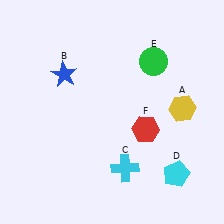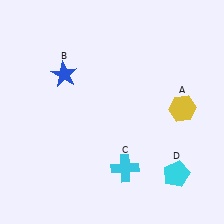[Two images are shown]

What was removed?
The red hexagon (F), the green circle (E) were removed in Image 2.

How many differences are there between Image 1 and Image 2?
There are 2 differences between the two images.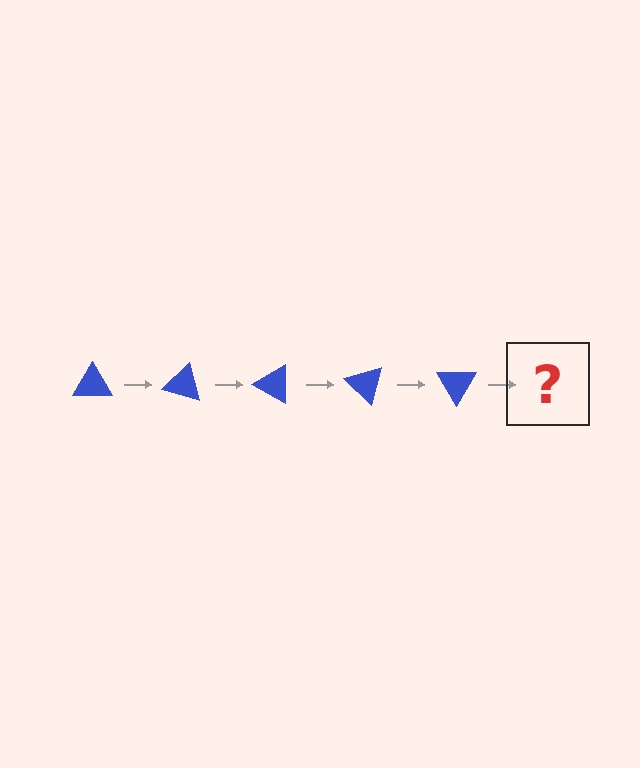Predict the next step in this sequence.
The next step is a blue triangle rotated 75 degrees.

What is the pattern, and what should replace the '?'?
The pattern is that the triangle rotates 15 degrees each step. The '?' should be a blue triangle rotated 75 degrees.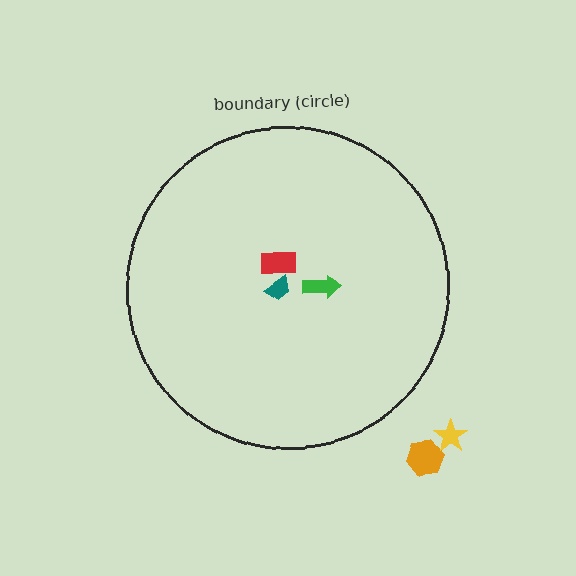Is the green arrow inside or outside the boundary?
Inside.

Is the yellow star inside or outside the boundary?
Outside.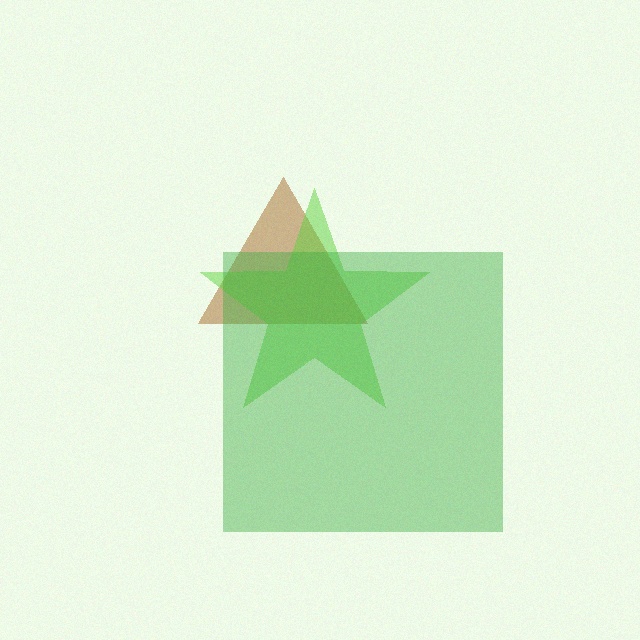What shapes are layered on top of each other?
The layered shapes are: a brown triangle, a lime star, a green square.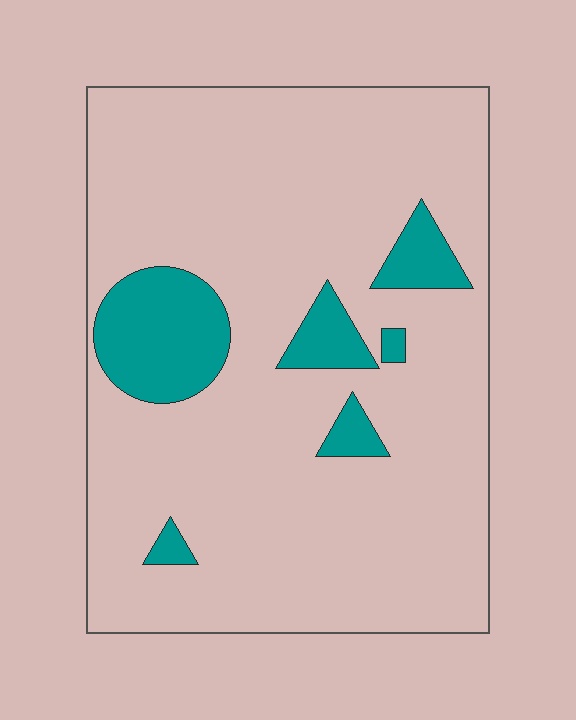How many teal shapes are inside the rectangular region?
6.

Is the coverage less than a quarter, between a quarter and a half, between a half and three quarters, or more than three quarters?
Less than a quarter.